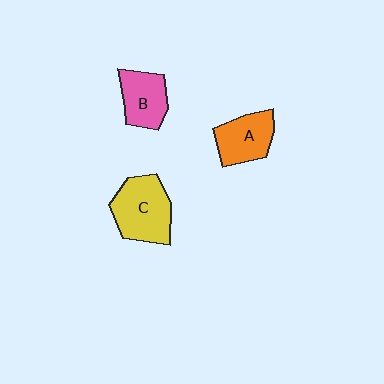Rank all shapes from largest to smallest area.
From largest to smallest: C (yellow), A (orange), B (pink).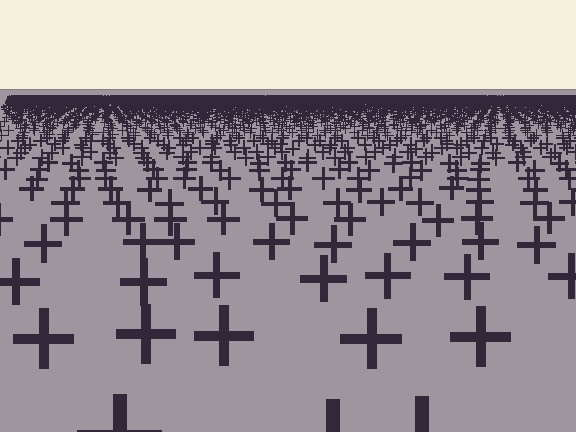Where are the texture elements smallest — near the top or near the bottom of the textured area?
Near the top.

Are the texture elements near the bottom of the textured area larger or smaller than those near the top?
Larger. Near the bottom, elements are closer to the viewer and appear at a bigger on-screen size.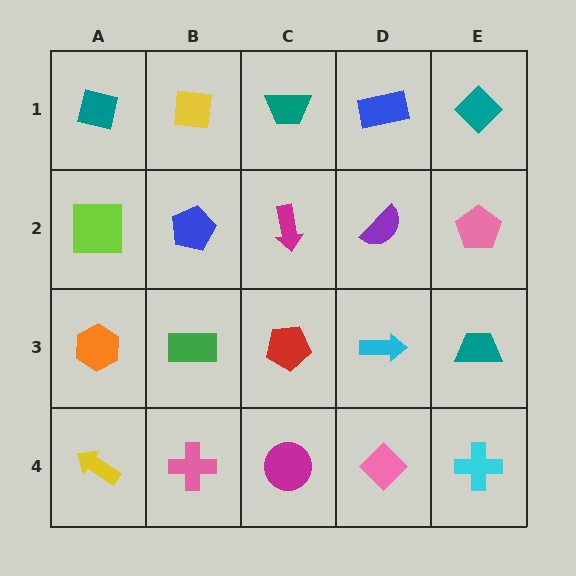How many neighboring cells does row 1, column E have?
2.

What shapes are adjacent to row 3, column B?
A blue pentagon (row 2, column B), a pink cross (row 4, column B), an orange hexagon (row 3, column A), a red pentagon (row 3, column C).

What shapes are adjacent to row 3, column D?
A purple semicircle (row 2, column D), a pink diamond (row 4, column D), a red pentagon (row 3, column C), a teal trapezoid (row 3, column E).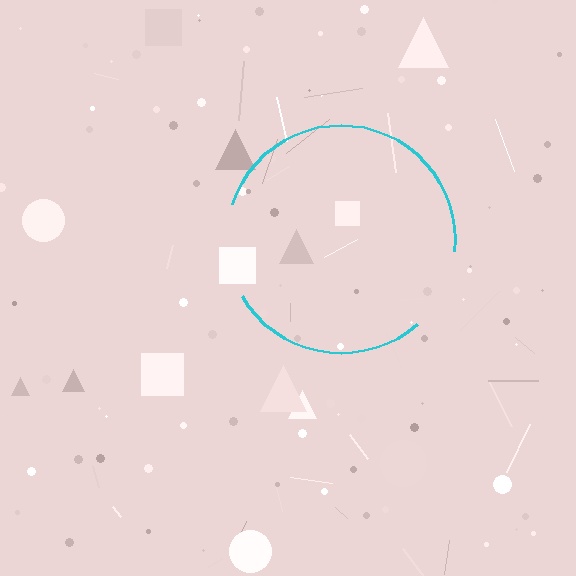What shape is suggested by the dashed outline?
The dashed outline suggests a circle.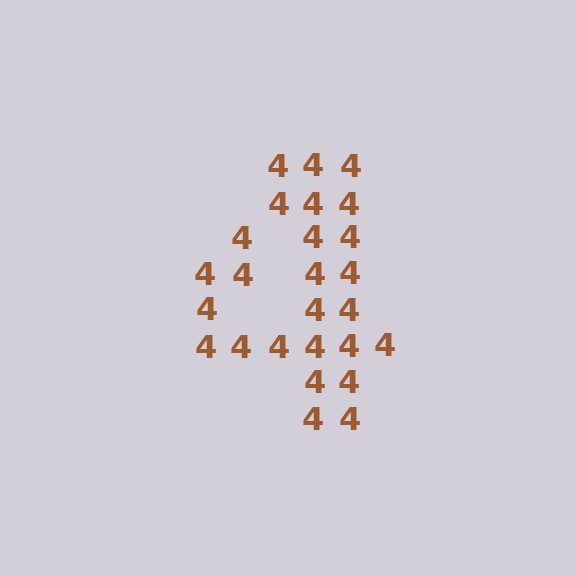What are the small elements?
The small elements are digit 4's.